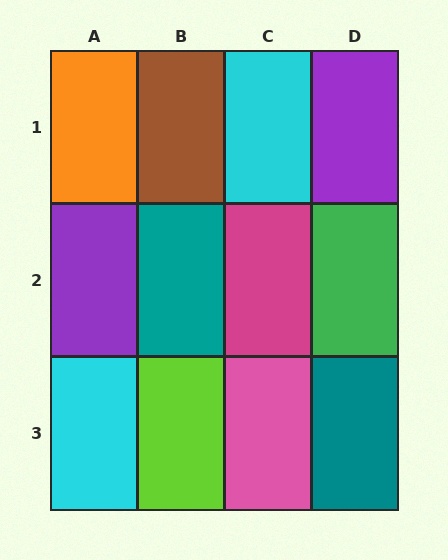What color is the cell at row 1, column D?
Purple.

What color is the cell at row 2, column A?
Purple.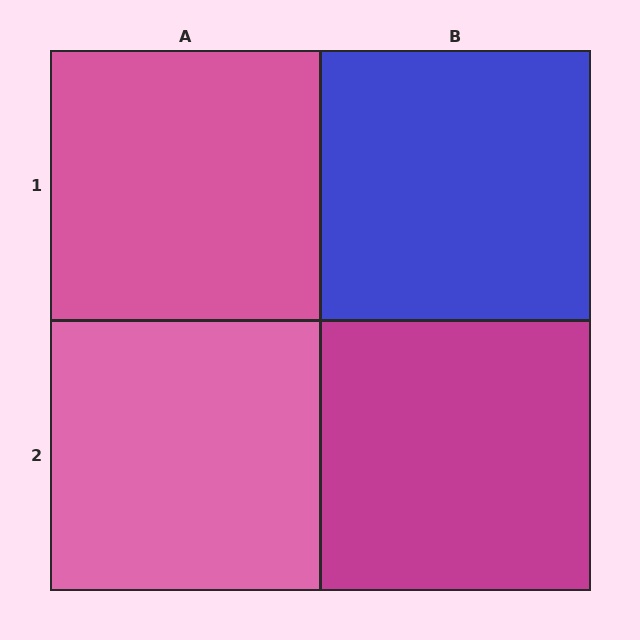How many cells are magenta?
1 cell is magenta.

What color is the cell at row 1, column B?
Blue.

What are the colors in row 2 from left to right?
Pink, magenta.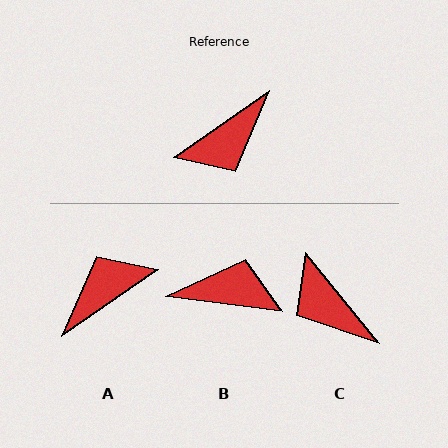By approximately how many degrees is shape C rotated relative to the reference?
Approximately 86 degrees clockwise.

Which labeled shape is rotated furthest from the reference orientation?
A, about 180 degrees away.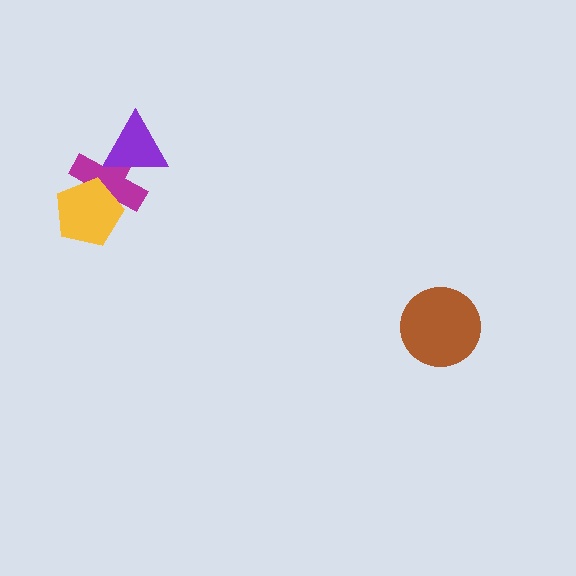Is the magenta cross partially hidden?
Yes, it is partially covered by another shape.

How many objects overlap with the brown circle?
0 objects overlap with the brown circle.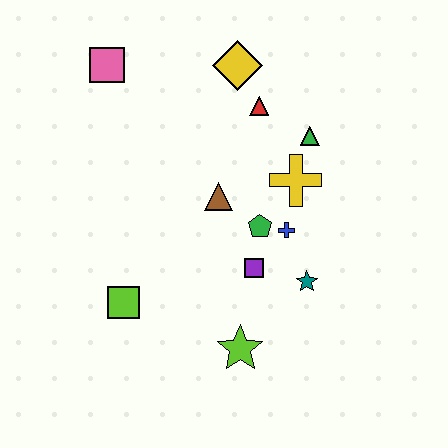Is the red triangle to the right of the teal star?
No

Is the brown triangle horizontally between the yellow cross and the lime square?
Yes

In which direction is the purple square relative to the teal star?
The purple square is to the left of the teal star.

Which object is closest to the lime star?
The purple square is closest to the lime star.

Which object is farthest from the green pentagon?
The pink square is farthest from the green pentagon.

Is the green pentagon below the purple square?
No